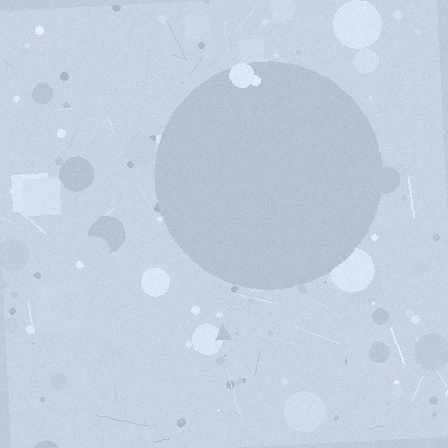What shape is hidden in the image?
A circle is hidden in the image.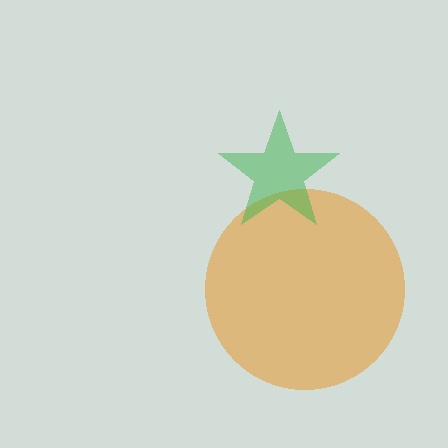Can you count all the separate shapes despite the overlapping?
Yes, there are 2 separate shapes.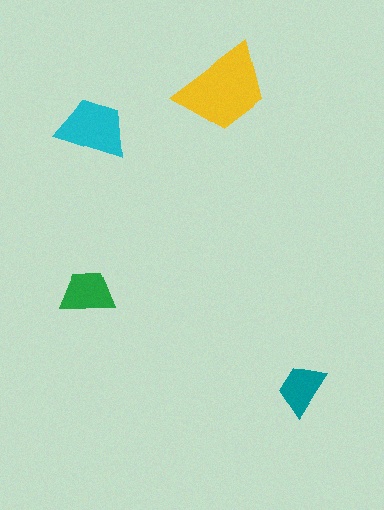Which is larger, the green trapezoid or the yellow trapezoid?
The yellow one.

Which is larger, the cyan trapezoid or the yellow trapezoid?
The yellow one.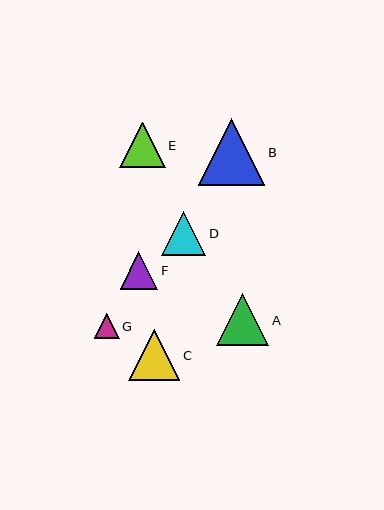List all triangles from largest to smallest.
From largest to smallest: B, A, C, E, D, F, G.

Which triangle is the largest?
Triangle B is the largest with a size of approximately 67 pixels.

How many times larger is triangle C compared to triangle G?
Triangle C is approximately 2.1 times the size of triangle G.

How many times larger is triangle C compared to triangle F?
Triangle C is approximately 1.4 times the size of triangle F.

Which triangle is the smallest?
Triangle G is the smallest with a size of approximately 25 pixels.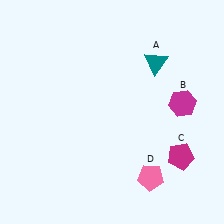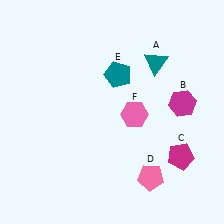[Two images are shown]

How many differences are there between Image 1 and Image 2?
There are 2 differences between the two images.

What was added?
A teal pentagon (E), a pink hexagon (F) were added in Image 2.